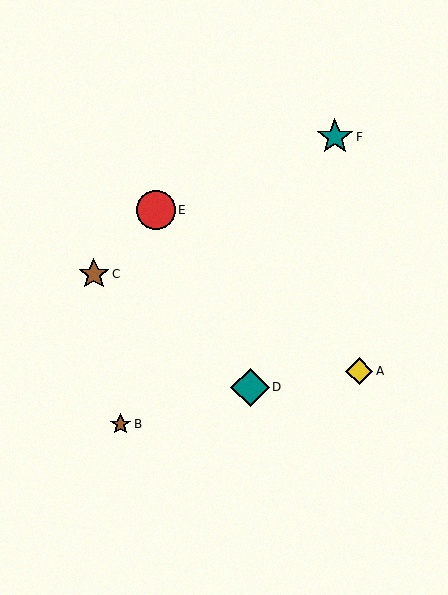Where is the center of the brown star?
The center of the brown star is at (120, 424).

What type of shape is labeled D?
Shape D is a teal diamond.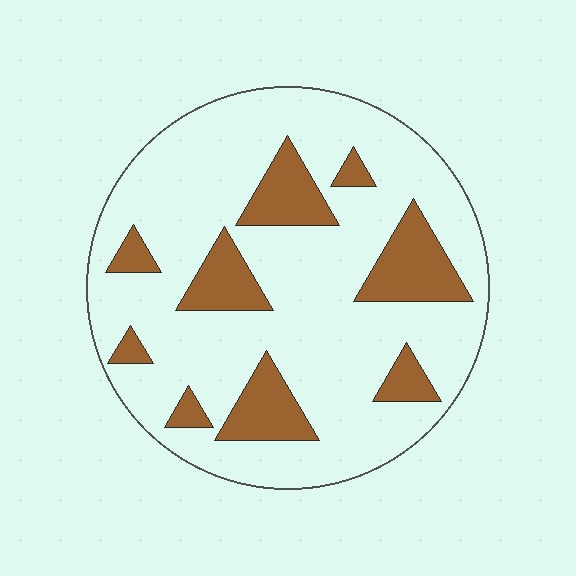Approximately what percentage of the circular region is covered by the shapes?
Approximately 20%.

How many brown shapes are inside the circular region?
9.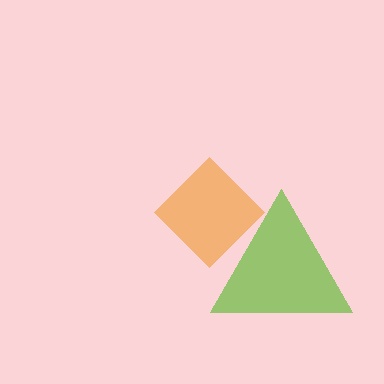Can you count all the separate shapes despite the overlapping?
Yes, there are 2 separate shapes.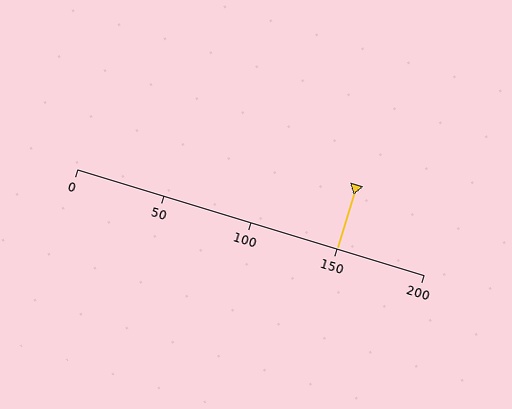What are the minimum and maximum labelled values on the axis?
The axis runs from 0 to 200.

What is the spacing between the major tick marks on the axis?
The major ticks are spaced 50 apart.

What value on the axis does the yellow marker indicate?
The marker indicates approximately 150.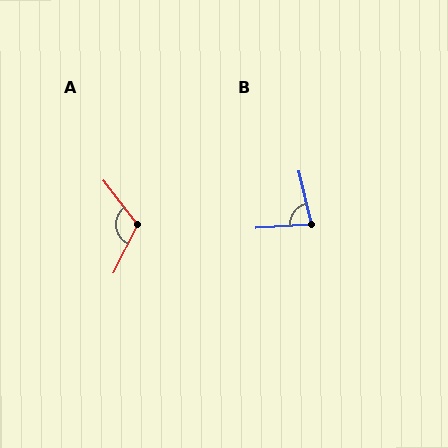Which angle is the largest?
A, at approximately 116 degrees.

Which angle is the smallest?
B, at approximately 80 degrees.